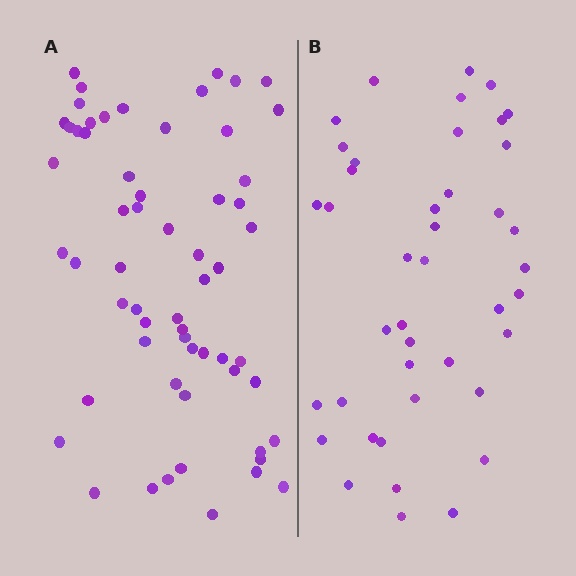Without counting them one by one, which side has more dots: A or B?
Region A (the left region) has more dots.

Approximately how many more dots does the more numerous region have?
Region A has approximately 20 more dots than region B.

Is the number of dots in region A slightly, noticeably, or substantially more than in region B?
Region A has noticeably more, but not dramatically so. The ratio is roughly 1.4 to 1.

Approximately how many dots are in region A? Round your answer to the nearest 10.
About 60 dots.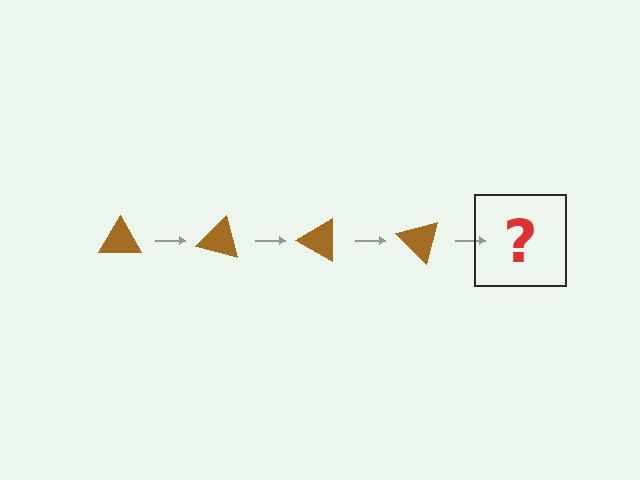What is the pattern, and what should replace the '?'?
The pattern is that the triangle rotates 15 degrees each step. The '?' should be a brown triangle rotated 60 degrees.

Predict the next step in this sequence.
The next step is a brown triangle rotated 60 degrees.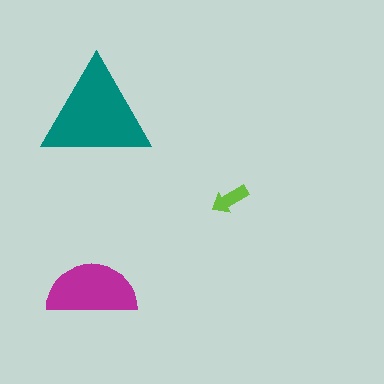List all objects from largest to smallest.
The teal triangle, the magenta semicircle, the lime arrow.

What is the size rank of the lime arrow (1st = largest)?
3rd.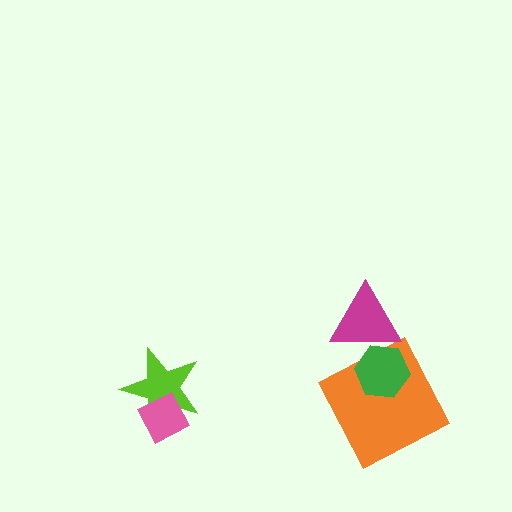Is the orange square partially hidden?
Yes, it is partially covered by another shape.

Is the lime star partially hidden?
Yes, it is partially covered by another shape.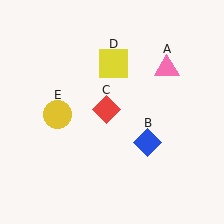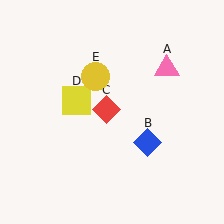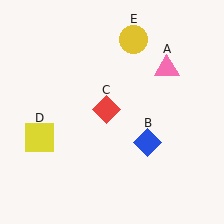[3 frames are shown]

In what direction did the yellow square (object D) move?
The yellow square (object D) moved down and to the left.